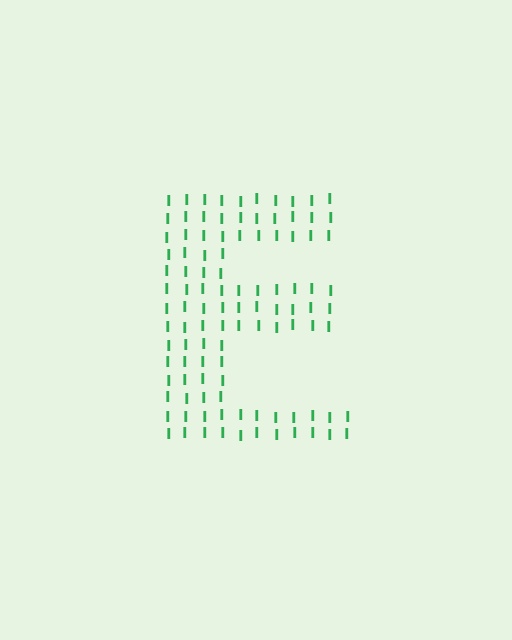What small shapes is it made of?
It is made of small letter I's.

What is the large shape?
The large shape is the letter E.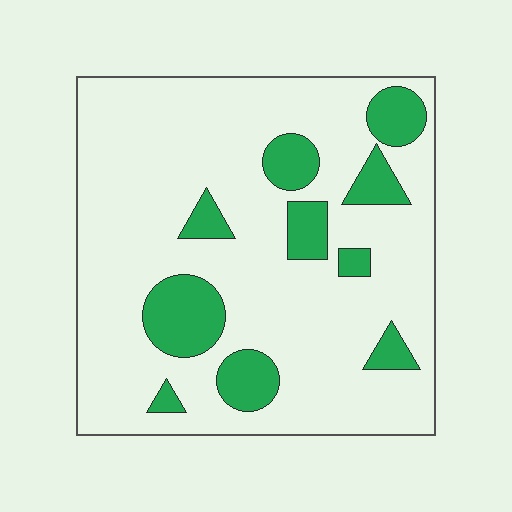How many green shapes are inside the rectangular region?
10.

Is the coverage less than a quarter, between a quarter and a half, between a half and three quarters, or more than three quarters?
Less than a quarter.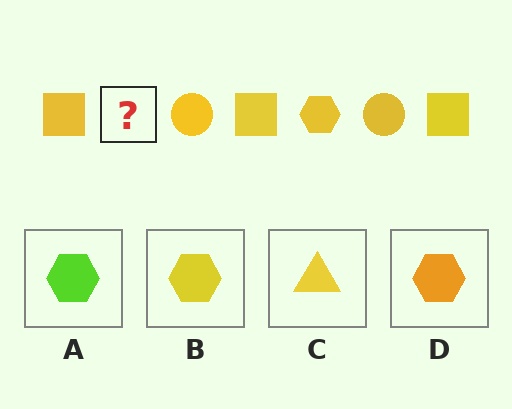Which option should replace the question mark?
Option B.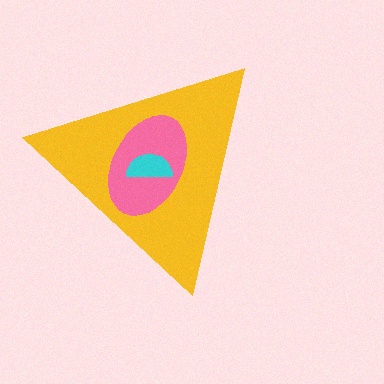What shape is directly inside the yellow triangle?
The pink ellipse.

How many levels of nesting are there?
3.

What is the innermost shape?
The cyan semicircle.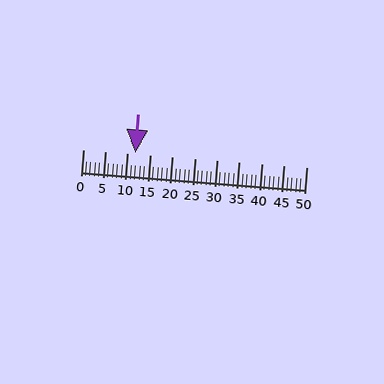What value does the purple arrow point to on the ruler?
The purple arrow points to approximately 12.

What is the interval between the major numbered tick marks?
The major tick marks are spaced 5 units apart.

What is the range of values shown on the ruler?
The ruler shows values from 0 to 50.